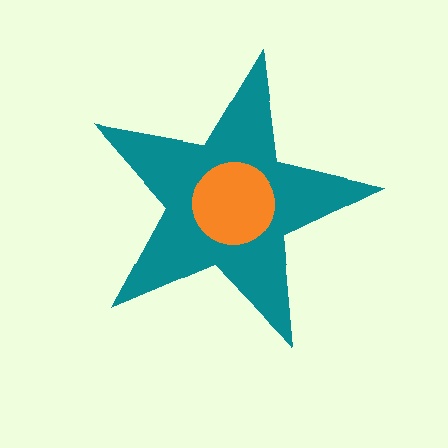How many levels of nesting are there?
2.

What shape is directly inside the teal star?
The orange circle.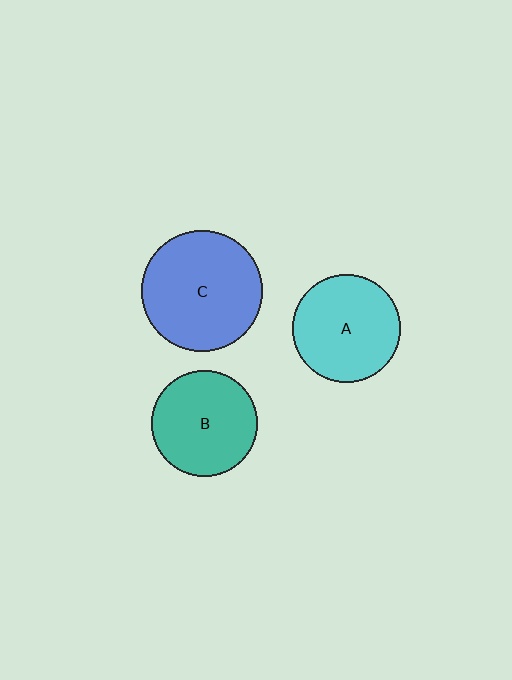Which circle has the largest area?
Circle C (blue).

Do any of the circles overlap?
No, none of the circles overlap.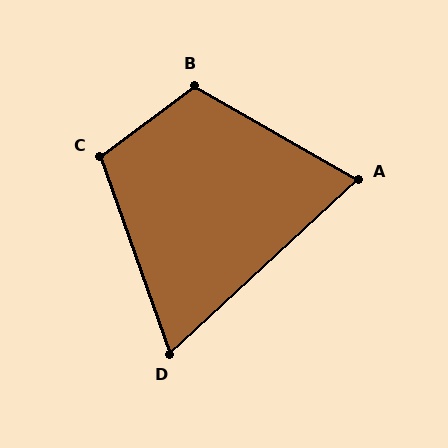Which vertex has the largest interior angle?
B, at approximately 113 degrees.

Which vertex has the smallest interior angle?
D, at approximately 67 degrees.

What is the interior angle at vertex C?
Approximately 107 degrees (obtuse).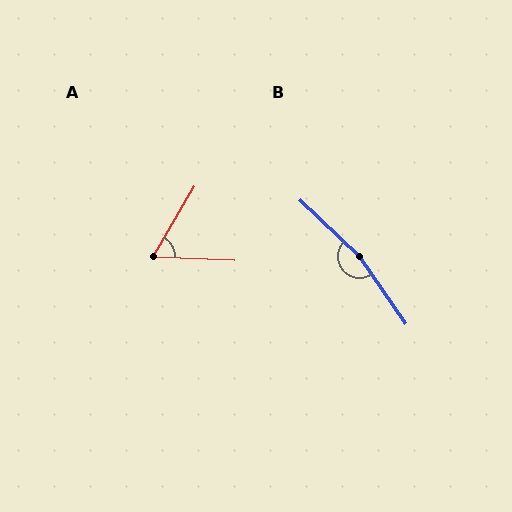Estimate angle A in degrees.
Approximately 62 degrees.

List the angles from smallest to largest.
A (62°), B (168°).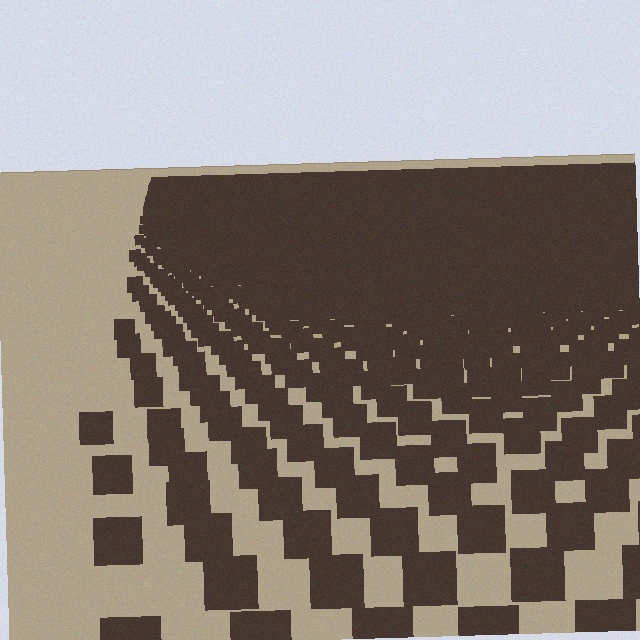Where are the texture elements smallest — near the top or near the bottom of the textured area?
Near the top.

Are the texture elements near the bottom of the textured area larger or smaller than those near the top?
Larger. Near the bottom, elements are closer to the viewer and appear at a bigger on-screen size.